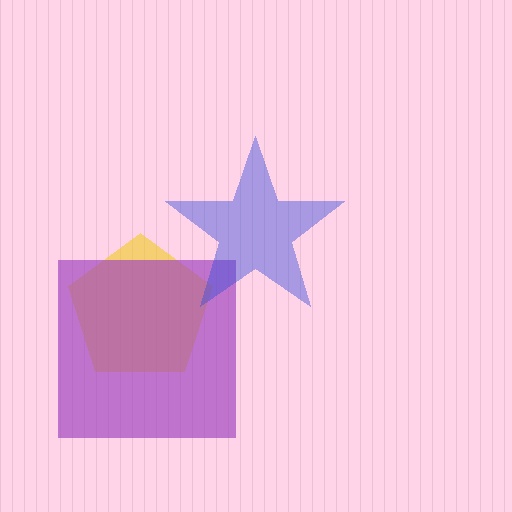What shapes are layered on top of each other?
The layered shapes are: a yellow pentagon, a purple square, a blue star.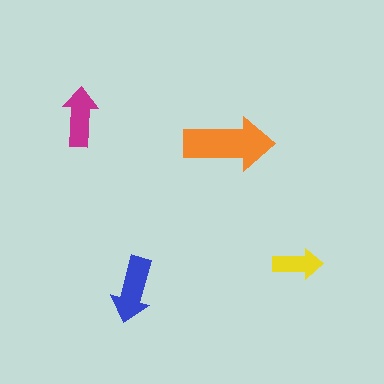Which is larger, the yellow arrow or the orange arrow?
The orange one.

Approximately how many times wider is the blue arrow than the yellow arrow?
About 1.5 times wider.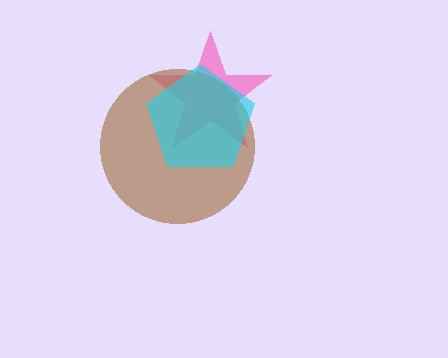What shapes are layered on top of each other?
The layered shapes are: a pink star, a brown circle, a cyan pentagon.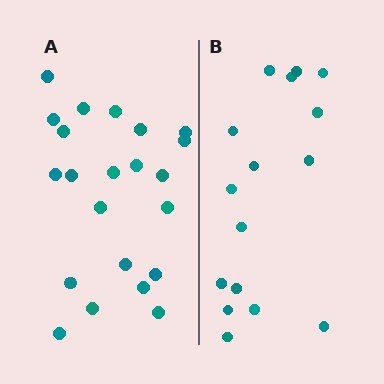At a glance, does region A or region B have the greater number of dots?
Region A (the left region) has more dots.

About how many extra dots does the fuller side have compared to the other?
Region A has about 6 more dots than region B.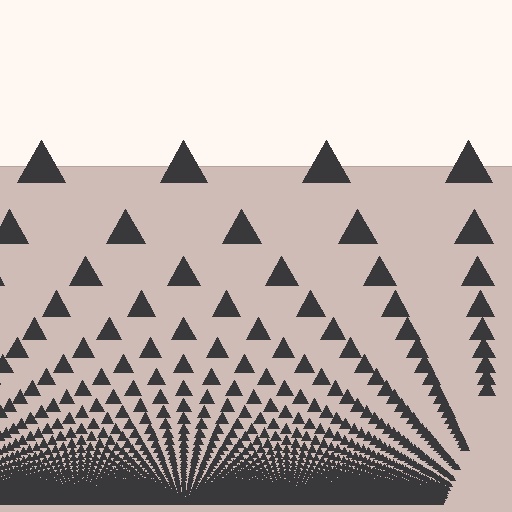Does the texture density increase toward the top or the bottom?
Density increases toward the bottom.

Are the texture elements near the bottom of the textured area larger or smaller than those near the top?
Smaller. The gradient is inverted — elements near the bottom are smaller and denser.